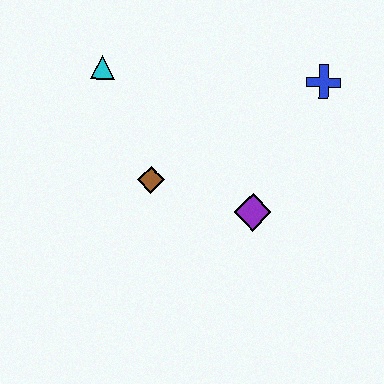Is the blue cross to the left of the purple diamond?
No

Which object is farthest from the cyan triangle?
The blue cross is farthest from the cyan triangle.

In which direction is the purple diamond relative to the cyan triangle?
The purple diamond is to the right of the cyan triangle.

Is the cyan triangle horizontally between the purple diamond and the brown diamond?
No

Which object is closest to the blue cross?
The purple diamond is closest to the blue cross.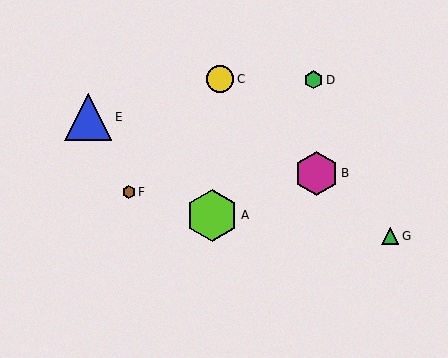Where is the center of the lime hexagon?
The center of the lime hexagon is at (212, 215).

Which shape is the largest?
The lime hexagon (labeled A) is the largest.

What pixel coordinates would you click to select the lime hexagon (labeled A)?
Click at (212, 215) to select the lime hexagon A.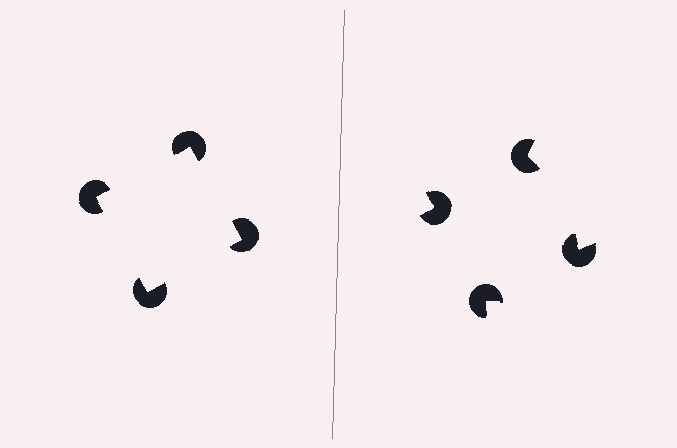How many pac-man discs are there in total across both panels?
8 — 4 on each side.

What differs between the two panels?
The pac-man discs are positioned identically on both sides; only the wedge orientations differ. On the left they align to a square; on the right they are misaligned.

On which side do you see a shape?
An illusory square appears on the left side. On the right side the wedge cuts are rotated, so no coherent shape forms.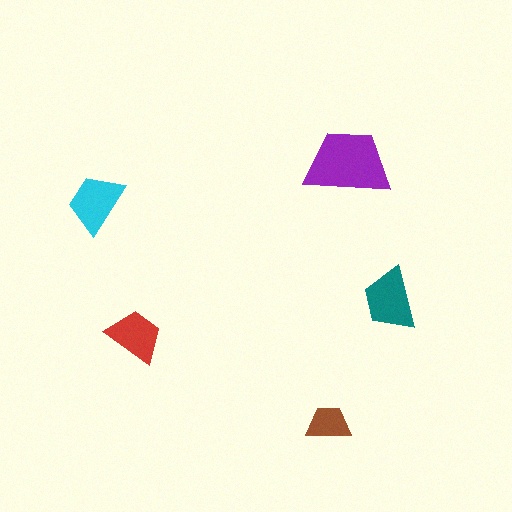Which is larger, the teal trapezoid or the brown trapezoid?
The teal one.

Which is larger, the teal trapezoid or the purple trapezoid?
The purple one.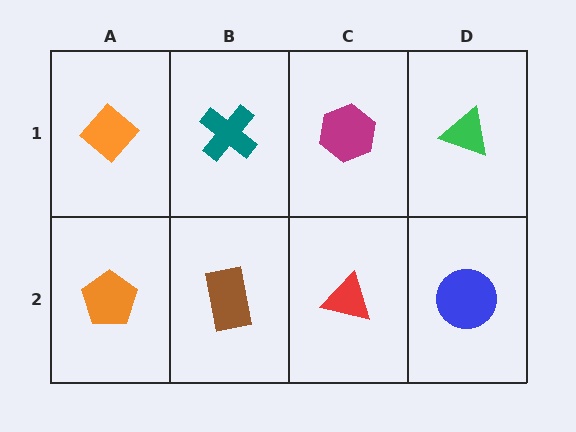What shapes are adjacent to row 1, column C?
A red triangle (row 2, column C), a teal cross (row 1, column B), a green triangle (row 1, column D).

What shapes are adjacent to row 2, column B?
A teal cross (row 1, column B), an orange pentagon (row 2, column A), a red triangle (row 2, column C).